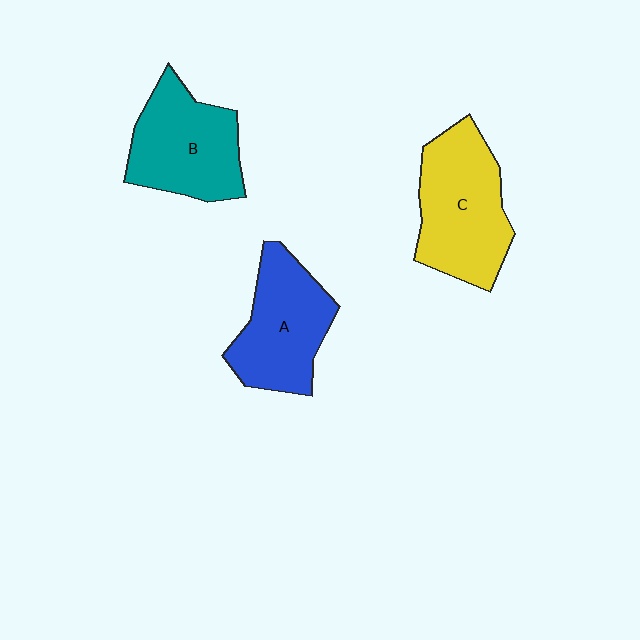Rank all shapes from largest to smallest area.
From largest to smallest: C (yellow), B (teal), A (blue).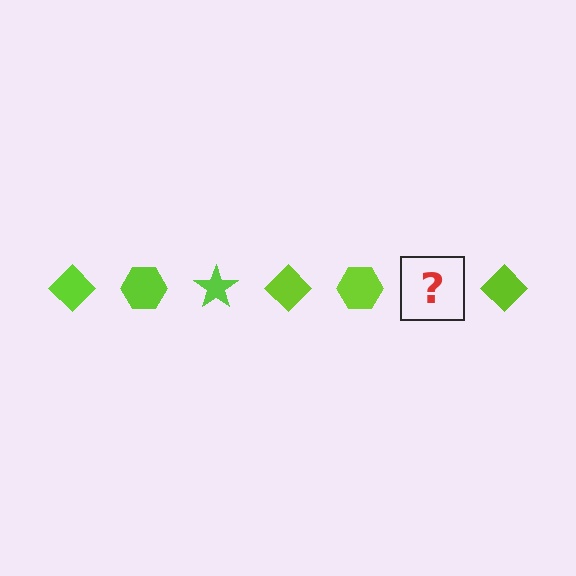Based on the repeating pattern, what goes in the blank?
The blank should be a lime star.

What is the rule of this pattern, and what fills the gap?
The rule is that the pattern cycles through diamond, hexagon, star shapes in lime. The gap should be filled with a lime star.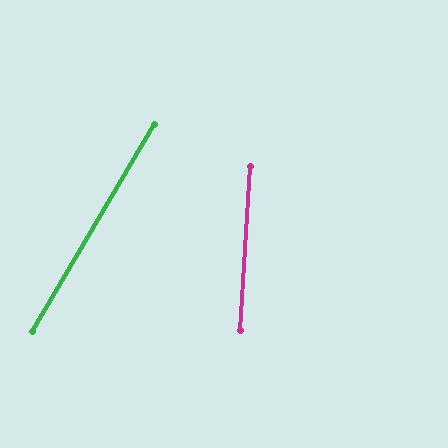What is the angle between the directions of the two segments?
Approximately 27 degrees.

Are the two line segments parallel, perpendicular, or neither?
Neither parallel nor perpendicular — they differ by about 27°.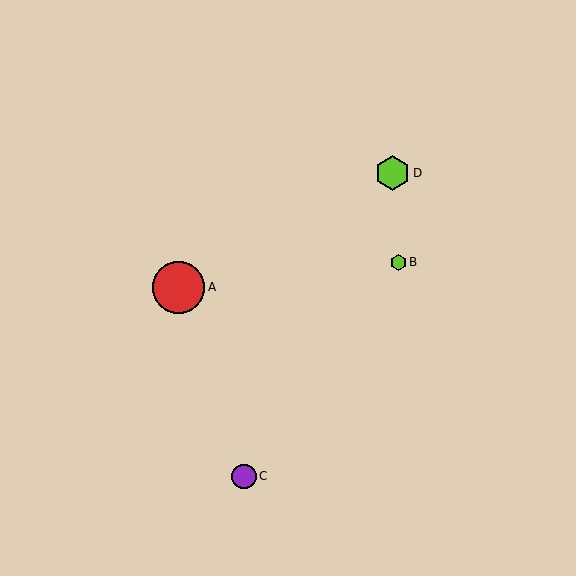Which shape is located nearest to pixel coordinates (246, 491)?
The purple circle (labeled C) at (244, 477) is nearest to that location.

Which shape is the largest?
The red circle (labeled A) is the largest.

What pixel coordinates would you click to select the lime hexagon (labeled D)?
Click at (392, 173) to select the lime hexagon D.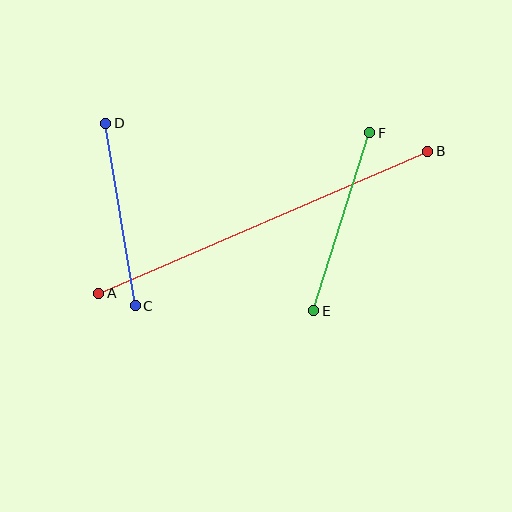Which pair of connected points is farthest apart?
Points A and B are farthest apart.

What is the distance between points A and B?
The distance is approximately 359 pixels.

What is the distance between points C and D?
The distance is approximately 185 pixels.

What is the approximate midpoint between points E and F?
The midpoint is at approximately (342, 222) pixels.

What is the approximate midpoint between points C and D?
The midpoint is at approximately (121, 214) pixels.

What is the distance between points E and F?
The distance is approximately 187 pixels.